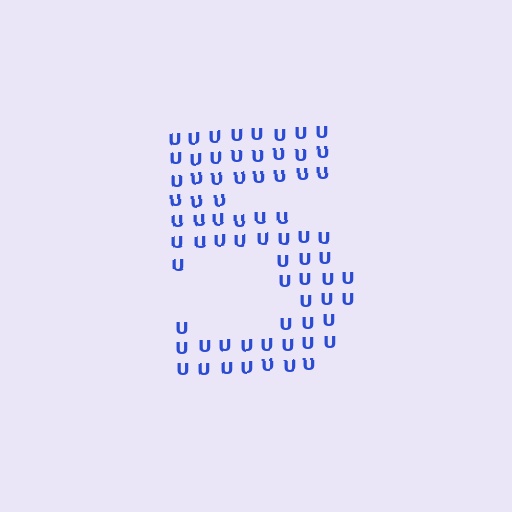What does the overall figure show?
The overall figure shows the digit 5.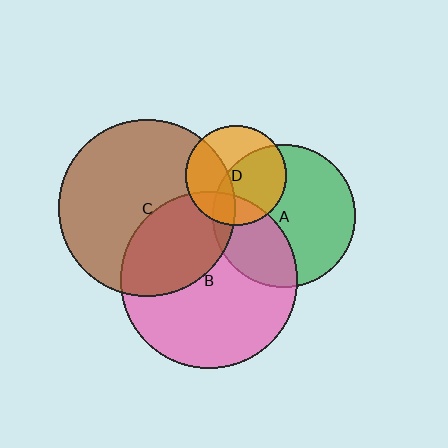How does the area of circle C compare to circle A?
Approximately 1.5 times.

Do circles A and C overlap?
Yes.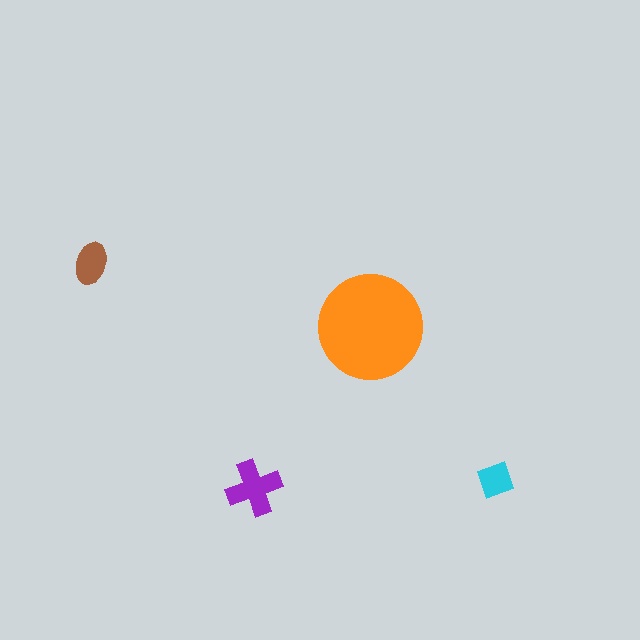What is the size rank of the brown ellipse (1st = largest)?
3rd.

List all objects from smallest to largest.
The cyan diamond, the brown ellipse, the purple cross, the orange circle.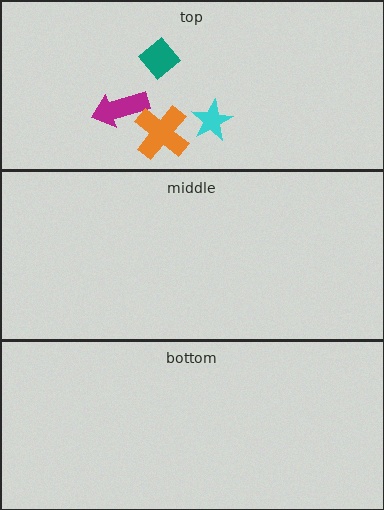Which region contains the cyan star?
The top region.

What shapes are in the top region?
The magenta arrow, the orange cross, the cyan star, the teal diamond.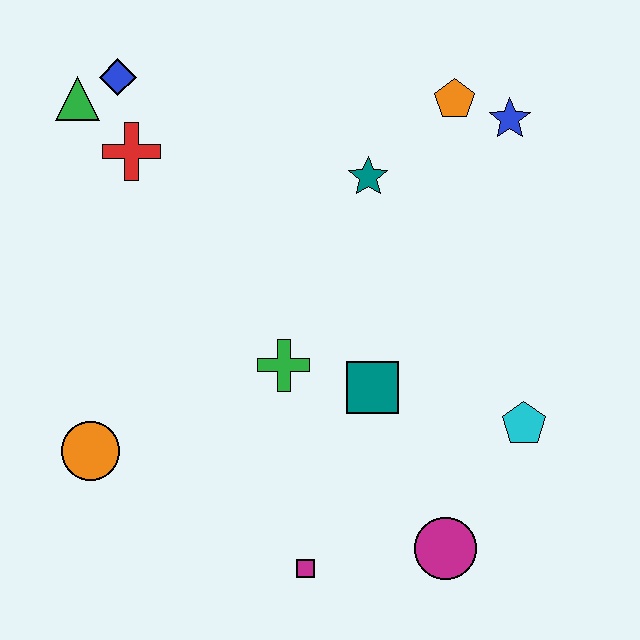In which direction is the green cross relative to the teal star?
The green cross is below the teal star.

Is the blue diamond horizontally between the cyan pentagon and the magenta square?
No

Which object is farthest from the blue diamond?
The magenta circle is farthest from the blue diamond.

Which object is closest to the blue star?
The orange pentagon is closest to the blue star.